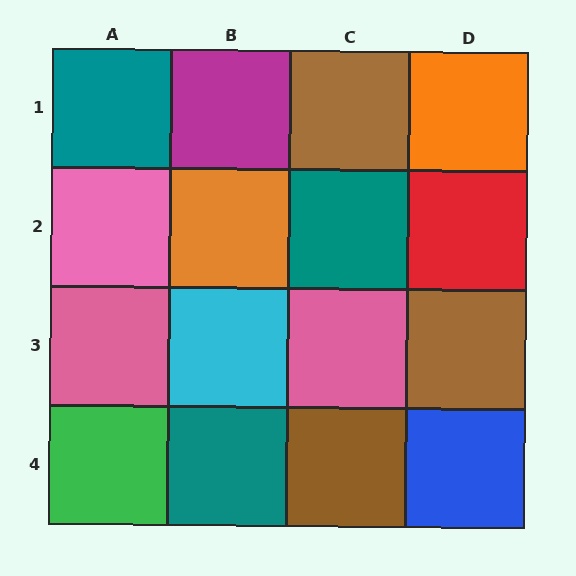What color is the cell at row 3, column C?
Pink.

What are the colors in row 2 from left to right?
Pink, orange, teal, red.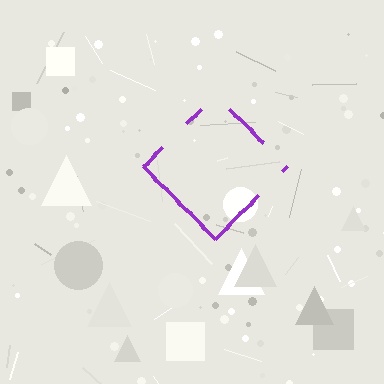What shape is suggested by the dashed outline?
The dashed outline suggests a diamond.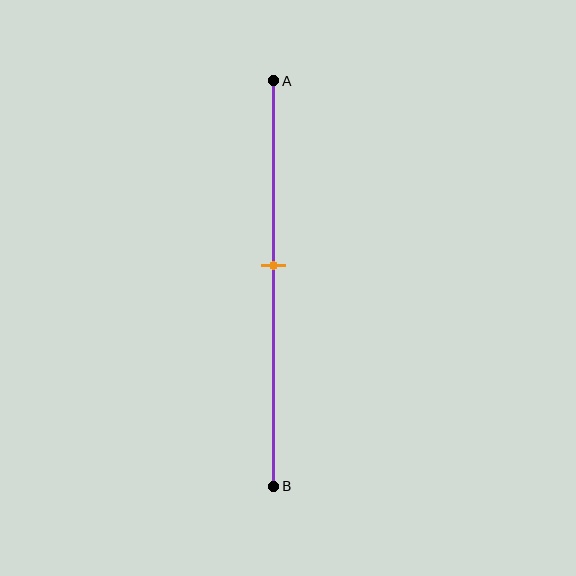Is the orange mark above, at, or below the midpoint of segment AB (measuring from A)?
The orange mark is above the midpoint of segment AB.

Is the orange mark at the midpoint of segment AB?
No, the mark is at about 45% from A, not at the 50% midpoint.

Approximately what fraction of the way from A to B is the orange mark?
The orange mark is approximately 45% of the way from A to B.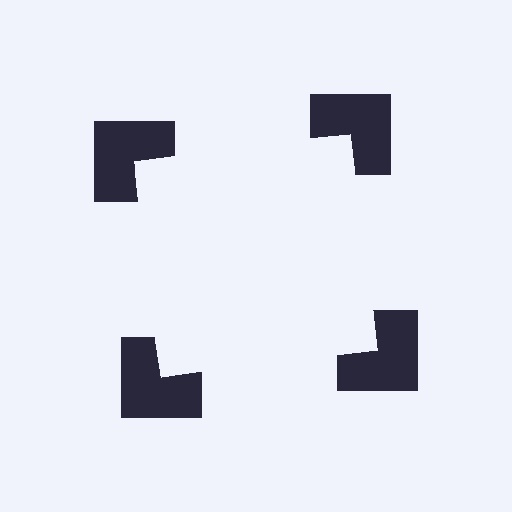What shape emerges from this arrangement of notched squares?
An illusory square — its edges are inferred from the aligned wedge cuts in the notched squares, not physically drawn.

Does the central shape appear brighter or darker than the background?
It typically appears slightly brighter than the background, even though no actual brightness change is drawn.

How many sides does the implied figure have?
4 sides.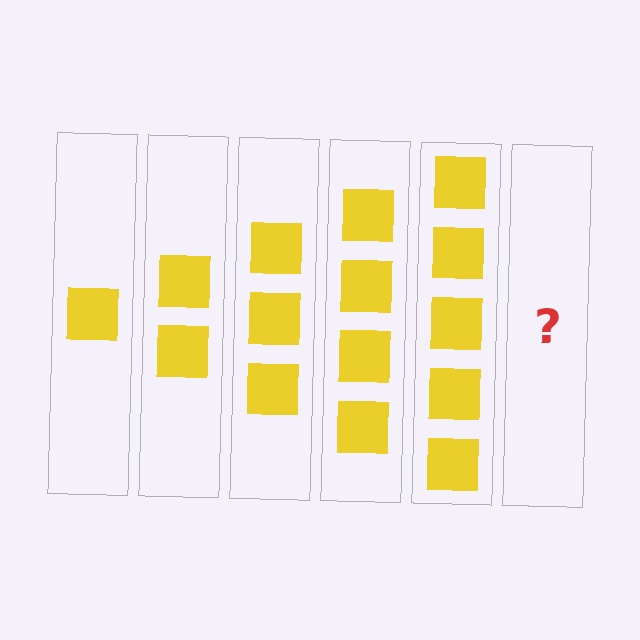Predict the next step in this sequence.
The next step is 6 squares.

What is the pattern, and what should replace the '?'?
The pattern is that each step adds one more square. The '?' should be 6 squares.